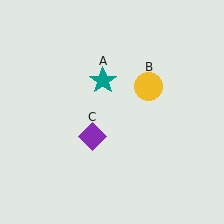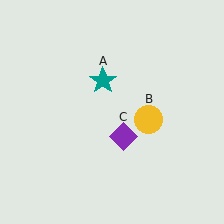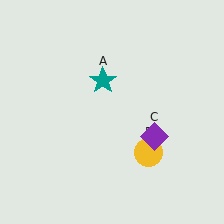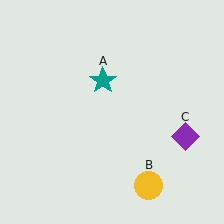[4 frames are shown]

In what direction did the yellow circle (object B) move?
The yellow circle (object B) moved down.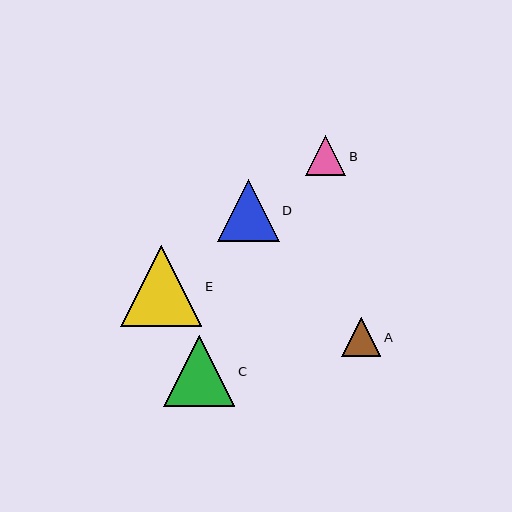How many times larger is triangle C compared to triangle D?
Triangle C is approximately 1.2 times the size of triangle D.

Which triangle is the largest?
Triangle E is the largest with a size of approximately 81 pixels.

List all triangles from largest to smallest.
From largest to smallest: E, C, D, B, A.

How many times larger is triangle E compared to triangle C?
Triangle E is approximately 1.1 times the size of triangle C.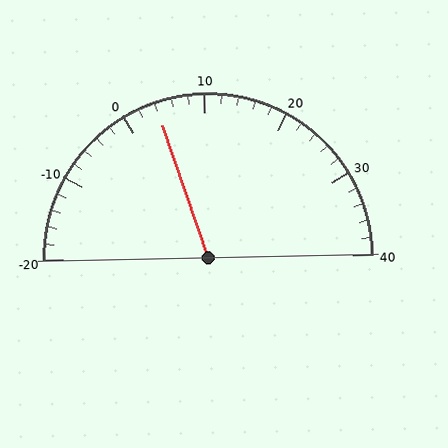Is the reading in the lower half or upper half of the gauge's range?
The reading is in the lower half of the range (-20 to 40).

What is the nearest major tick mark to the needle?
The nearest major tick mark is 0.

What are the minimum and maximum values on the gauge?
The gauge ranges from -20 to 40.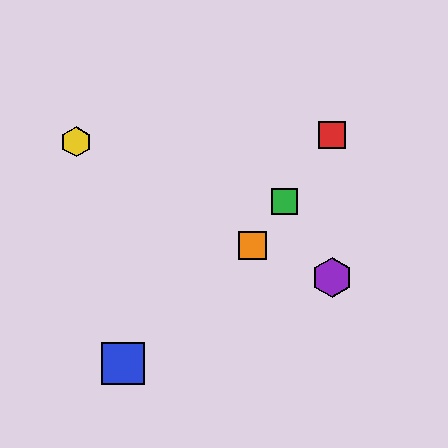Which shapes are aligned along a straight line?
The red square, the green square, the orange square are aligned along a straight line.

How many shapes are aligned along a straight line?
3 shapes (the red square, the green square, the orange square) are aligned along a straight line.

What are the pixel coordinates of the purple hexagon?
The purple hexagon is at (332, 277).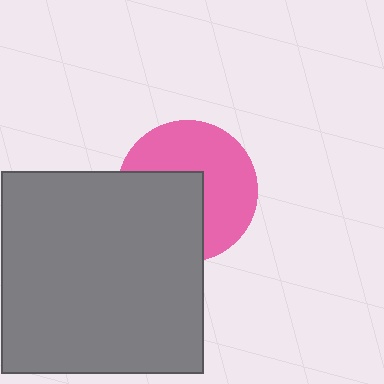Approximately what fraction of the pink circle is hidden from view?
Roughly 43% of the pink circle is hidden behind the gray square.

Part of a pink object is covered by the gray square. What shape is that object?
It is a circle.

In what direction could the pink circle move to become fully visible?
The pink circle could move toward the upper-right. That would shift it out from behind the gray square entirely.